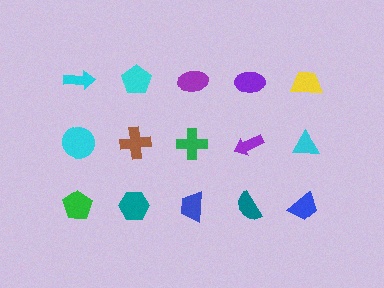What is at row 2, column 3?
A green cross.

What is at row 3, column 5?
A blue trapezoid.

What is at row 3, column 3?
A blue trapezoid.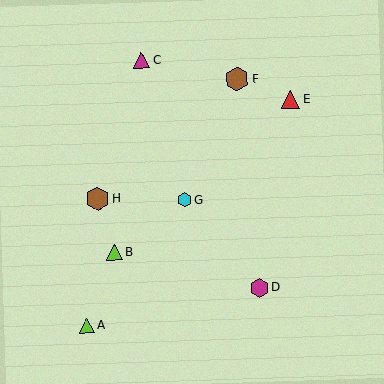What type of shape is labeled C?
Shape C is a magenta triangle.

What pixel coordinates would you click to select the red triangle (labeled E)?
Click at (291, 100) to select the red triangle E.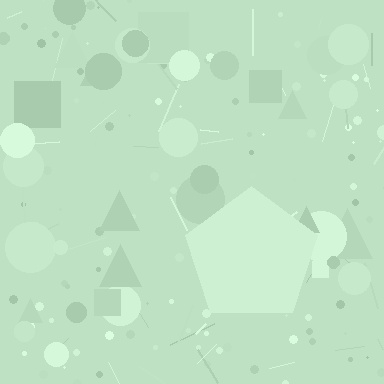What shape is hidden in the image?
A pentagon is hidden in the image.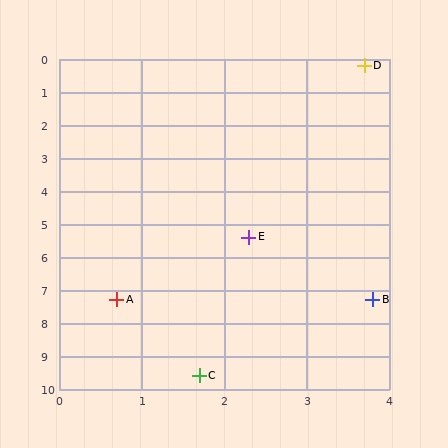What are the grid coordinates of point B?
Point B is at approximately (3.8, 7.3).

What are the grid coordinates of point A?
Point A is at approximately (0.7, 7.3).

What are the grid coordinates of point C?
Point C is at approximately (1.7, 9.6).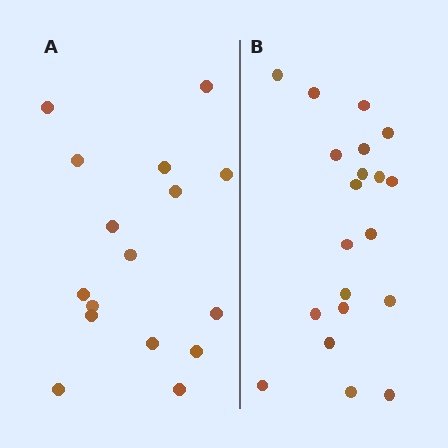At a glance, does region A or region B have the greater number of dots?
Region B (the right region) has more dots.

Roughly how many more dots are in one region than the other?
Region B has about 4 more dots than region A.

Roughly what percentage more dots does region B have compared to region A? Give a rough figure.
About 25% more.